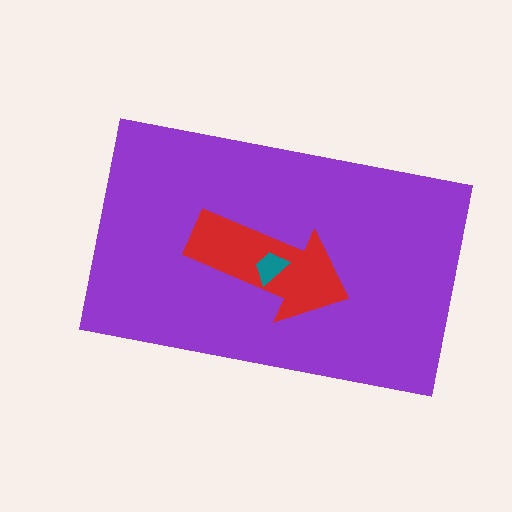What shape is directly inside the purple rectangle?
The red arrow.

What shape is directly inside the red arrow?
The teal trapezoid.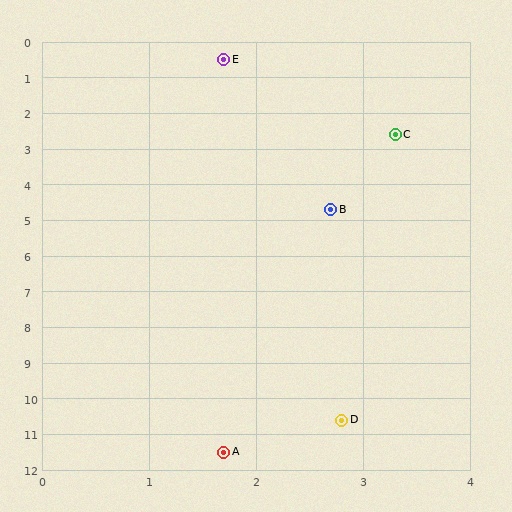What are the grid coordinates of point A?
Point A is at approximately (1.7, 11.5).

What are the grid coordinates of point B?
Point B is at approximately (2.7, 4.7).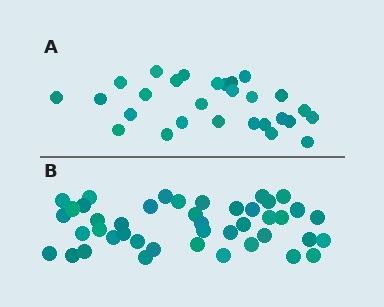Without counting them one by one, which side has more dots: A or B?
Region B (the bottom region) has more dots.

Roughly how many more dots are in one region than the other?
Region B has approximately 15 more dots than region A.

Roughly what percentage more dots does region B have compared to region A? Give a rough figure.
About 55% more.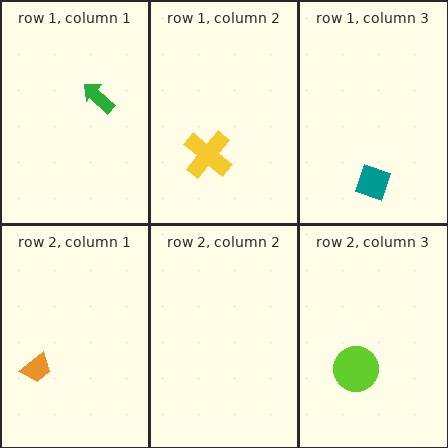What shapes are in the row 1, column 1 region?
The green arrow.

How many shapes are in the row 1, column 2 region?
1.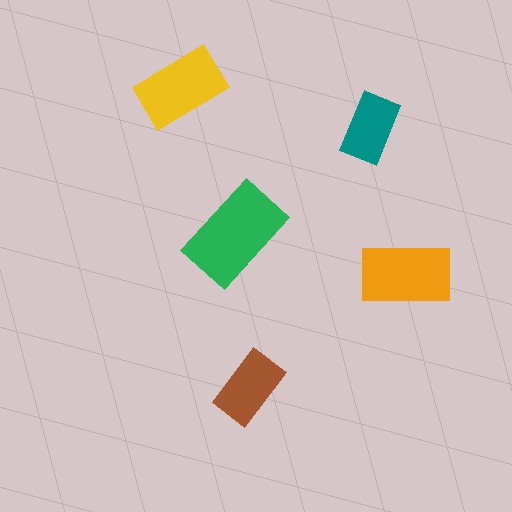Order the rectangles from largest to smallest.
the green one, the orange one, the yellow one, the brown one, the teal one.